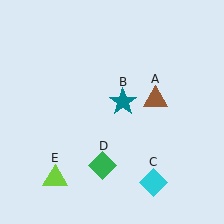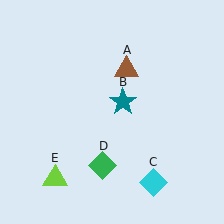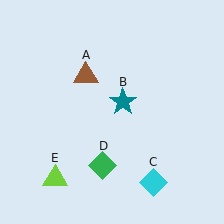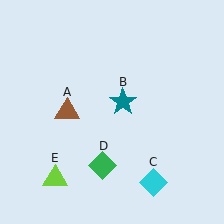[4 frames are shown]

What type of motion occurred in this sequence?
The brown triangle (object A) rotated counterclockwise around the center of the scene.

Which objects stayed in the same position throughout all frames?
Teal star (object B) and cyan diamond (object C) and green diamond (object D) and lime triangle (object E) remained stationary.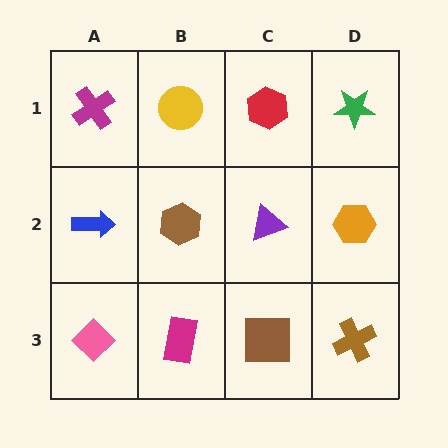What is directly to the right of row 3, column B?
A brown square.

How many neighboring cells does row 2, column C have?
4.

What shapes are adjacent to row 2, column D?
A green star (row 1, column D), a brown cross (row 3, column D), a purple triangle (row 2, column C).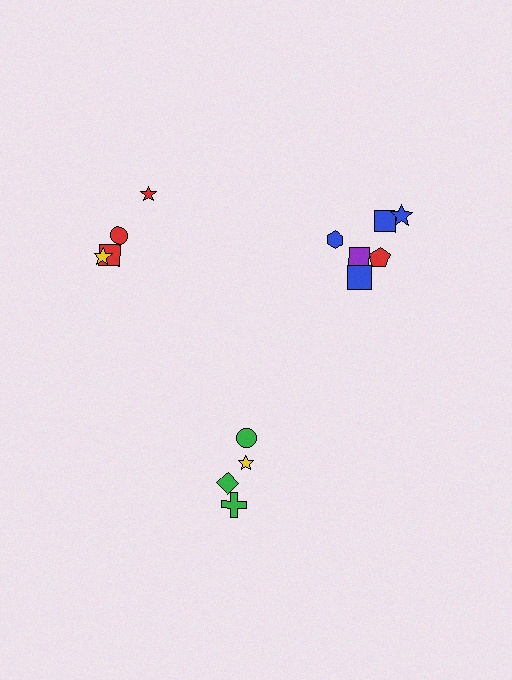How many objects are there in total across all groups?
There are 14 objects.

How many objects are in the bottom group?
There are 4 objects.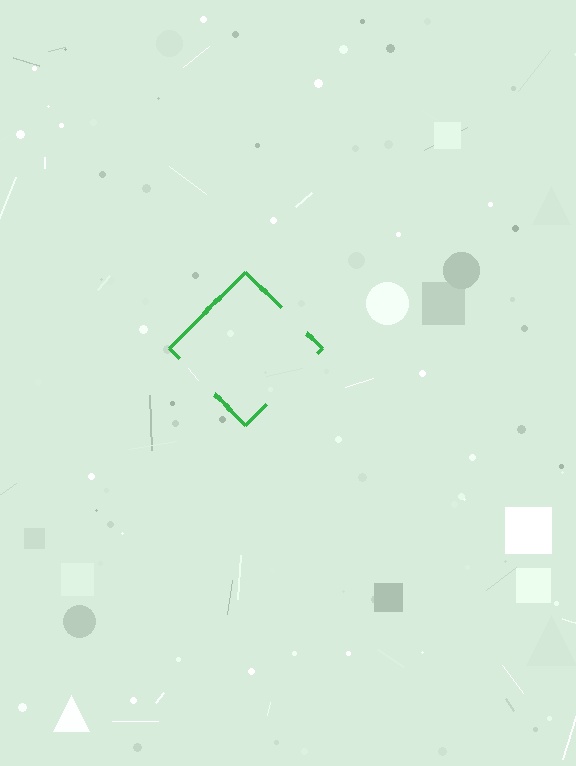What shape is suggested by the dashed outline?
The dashed outline suggests a diamond.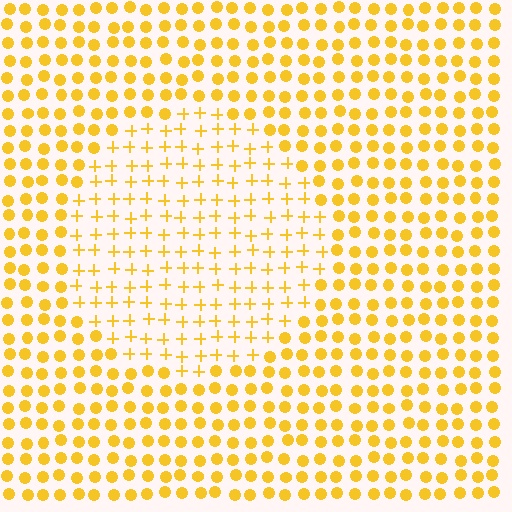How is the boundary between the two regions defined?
The boundary is defined by a change in element shape: plus signs inside vs. circles outside. All elements share the same color and spacing.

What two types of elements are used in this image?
The image uses plus signs inside the circle region and circles outside it.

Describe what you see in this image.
The image is filled with small yellow elements arranged in a uniform grid. A circle-shaped region contains plus signs, while the surrounding area contains circles. The boundary is defined purely by the change in element shape.